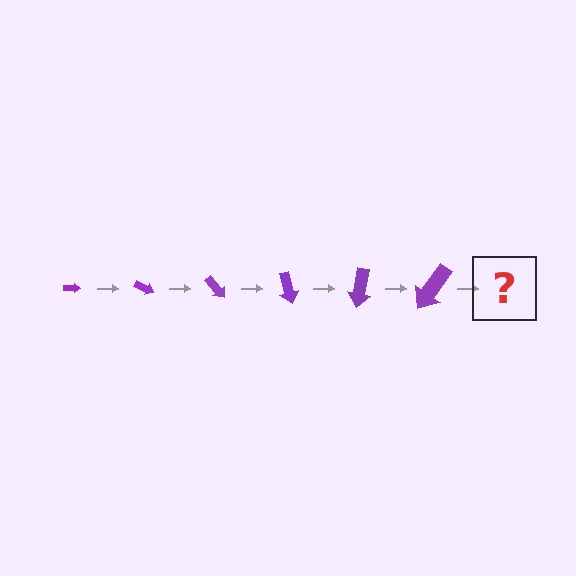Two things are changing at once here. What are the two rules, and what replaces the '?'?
The two rules are that the arrow grows larger each step and it rotates 25 degrees each step. The '?' should be an arrow, larger than the previous one and rotated 150 degrees from the start.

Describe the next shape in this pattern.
It should be an arrow, larger than the previous one and rotated 150 degrees from the start.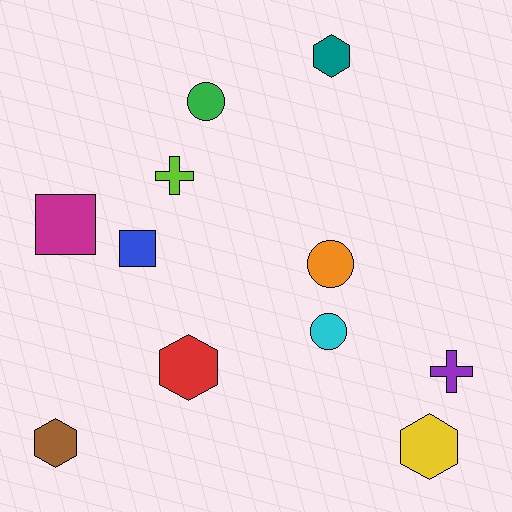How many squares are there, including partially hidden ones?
There are 2 squares.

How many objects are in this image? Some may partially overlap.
There are 11 objects.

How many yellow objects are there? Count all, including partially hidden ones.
There is 1 yellow object.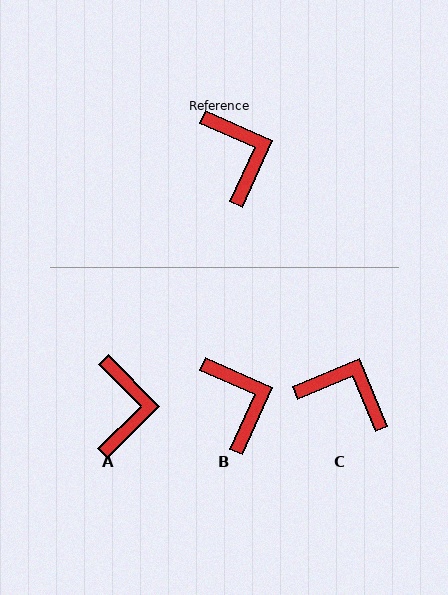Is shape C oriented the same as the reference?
No, it is off by about 47 degrees.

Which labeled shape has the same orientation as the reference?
B.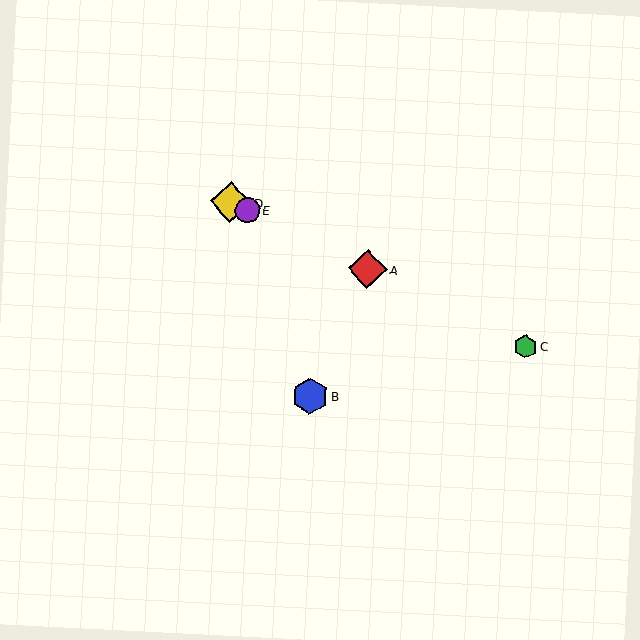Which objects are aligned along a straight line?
Objects A, C, D, E are aligned along a straight line.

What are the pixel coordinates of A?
Object A is at (367, 269).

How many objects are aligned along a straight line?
4 objects (A, C, D, E) are aligned along a straight line.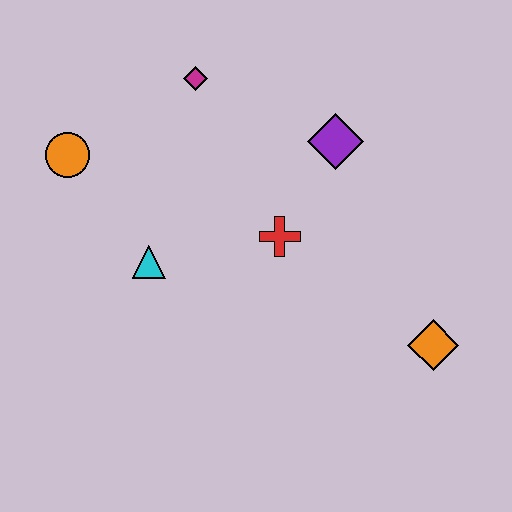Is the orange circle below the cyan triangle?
No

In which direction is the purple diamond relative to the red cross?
The purple diamond is above the red cross.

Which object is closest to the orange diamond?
The red cross is closest to the orange diamond.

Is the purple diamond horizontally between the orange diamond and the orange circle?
Yes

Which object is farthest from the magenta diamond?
The orange diamond is farthest from the magenta diamond.